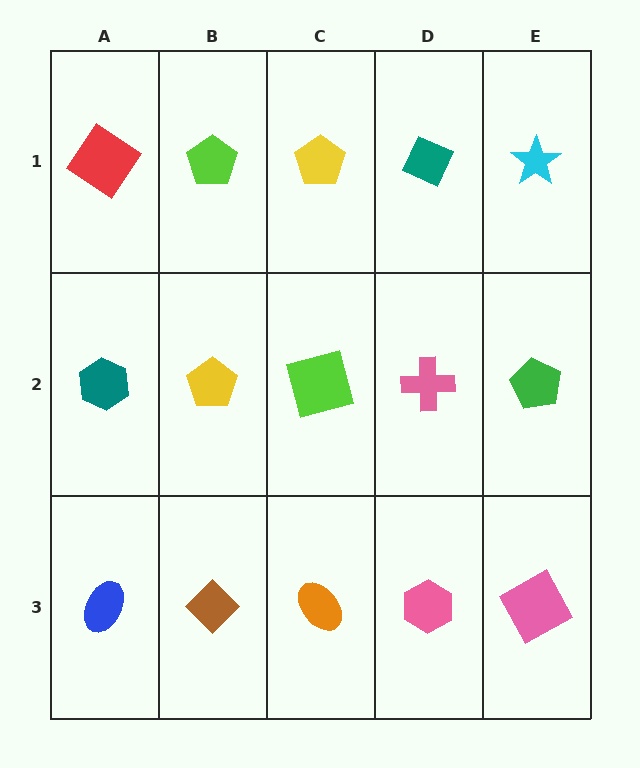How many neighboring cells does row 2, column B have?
4.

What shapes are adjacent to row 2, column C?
A yellow pentagon (row 1, column C), an orange ellipse (row 3, column C), a yellow pentagon (row 2, column B), a pink cross (row 2, column D).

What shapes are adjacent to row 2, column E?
A cyan star (row 1, column E), a pink square (row 3, column E), a pink cross (row 2, column D).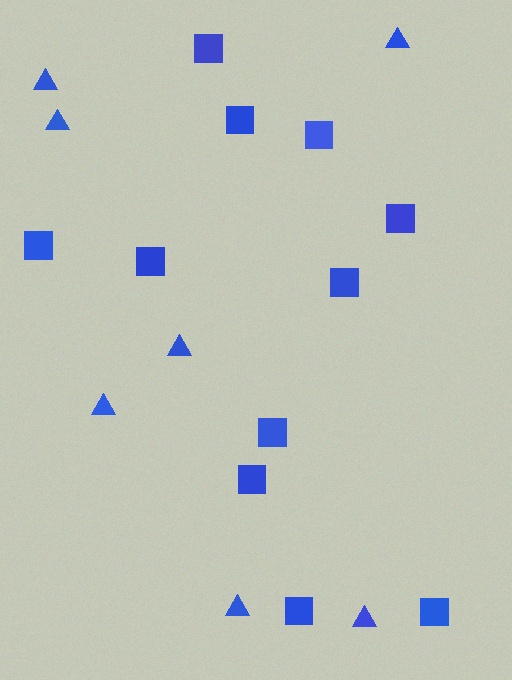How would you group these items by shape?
There are 2 groups: one group of squares (11) and one group of triangles (7).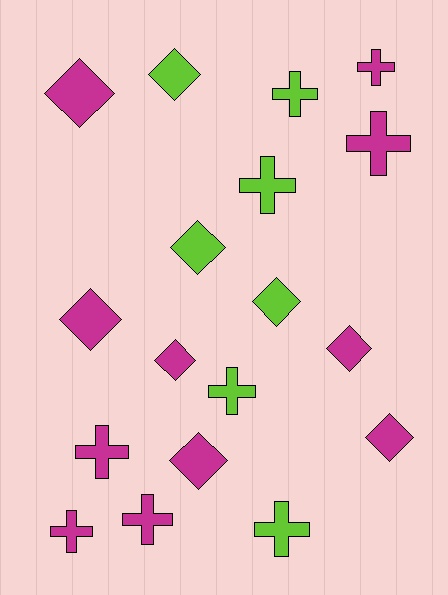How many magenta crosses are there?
There are 5 magenta crosses.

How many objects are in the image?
There are 18 objects.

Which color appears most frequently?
Magenta, with 11 objects.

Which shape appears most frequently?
Cross, with 9 objects.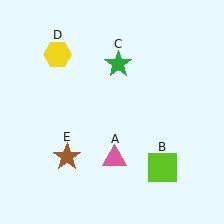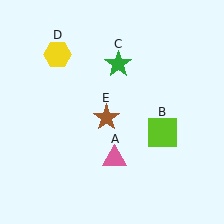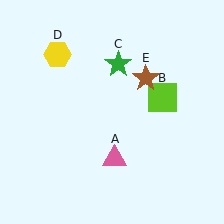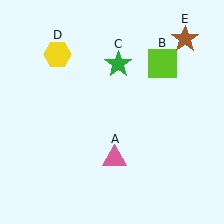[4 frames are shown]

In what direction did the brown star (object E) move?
The brown star (object E) moved up and to the right.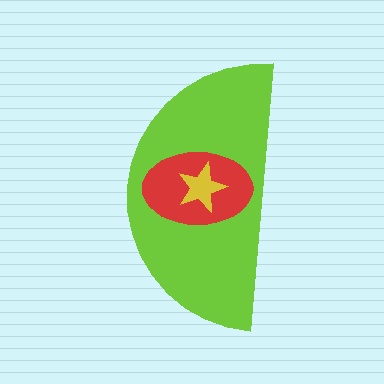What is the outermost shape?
The lime semicircle.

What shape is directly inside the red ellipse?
The yellow star.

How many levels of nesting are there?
3.